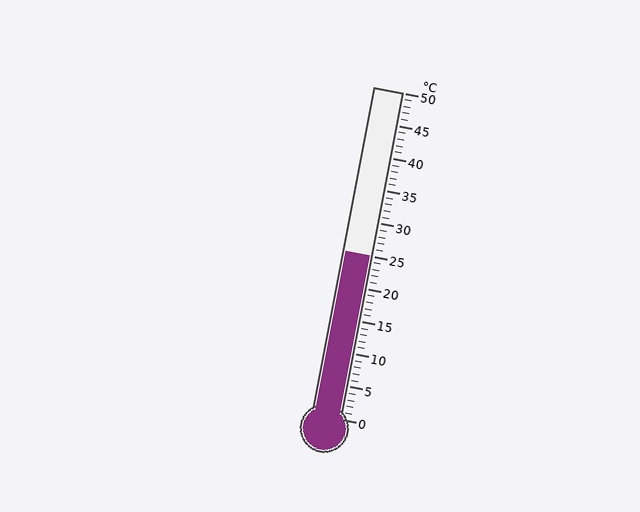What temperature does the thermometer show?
The thermometer shows approximately 25°C.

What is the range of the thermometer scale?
The thermometer scale ranges from 0°C to 50°C.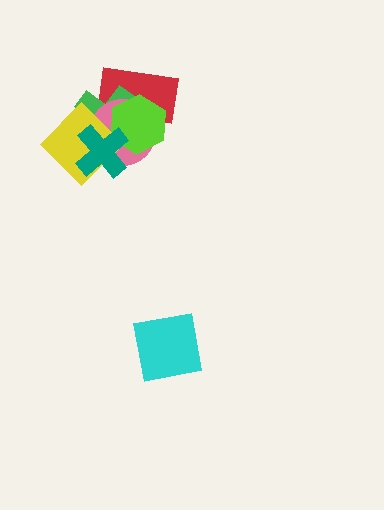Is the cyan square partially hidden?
No, no other shape covers it.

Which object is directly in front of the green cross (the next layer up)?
The pink circle is directly in front of the green cross.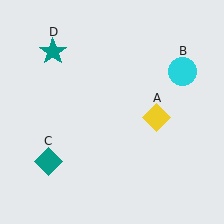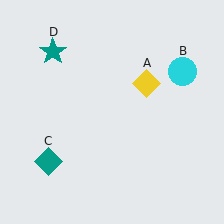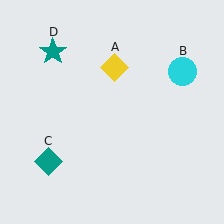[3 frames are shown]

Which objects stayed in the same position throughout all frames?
Cyan circle (object B) and teal diamond (object C) and teal star (object D) remained stationary.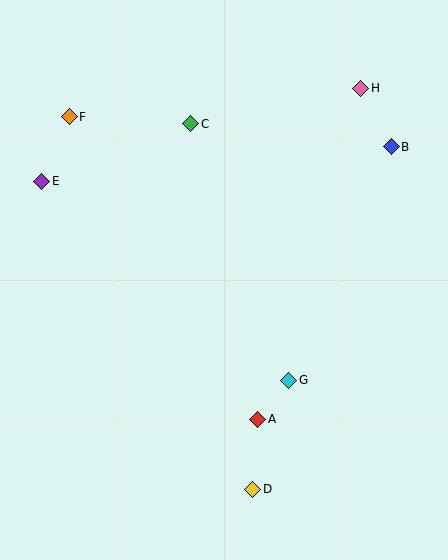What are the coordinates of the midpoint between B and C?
The midpoint between B and C is at (291, 135).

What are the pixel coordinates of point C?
Point C is at (191, 124).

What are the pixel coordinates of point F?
Point F is at (69, 117).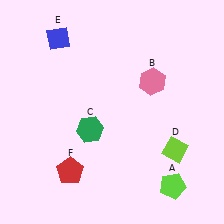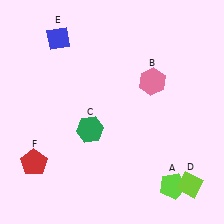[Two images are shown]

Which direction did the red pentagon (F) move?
The red pentagon (F) moved left.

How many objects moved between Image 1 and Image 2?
2 objects moved between the two images.